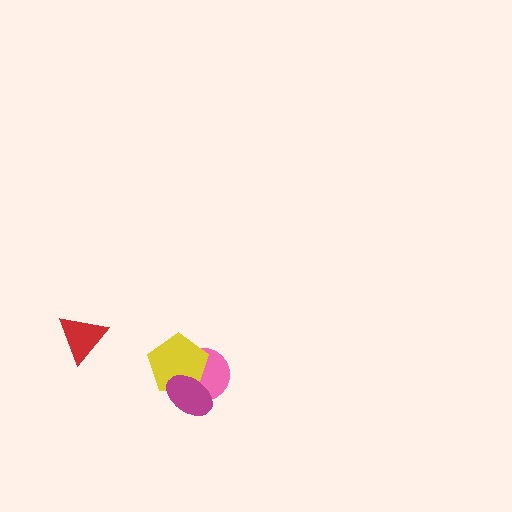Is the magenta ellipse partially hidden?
No, no other shape covers it.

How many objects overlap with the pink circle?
2 objects overlap with the pink circle.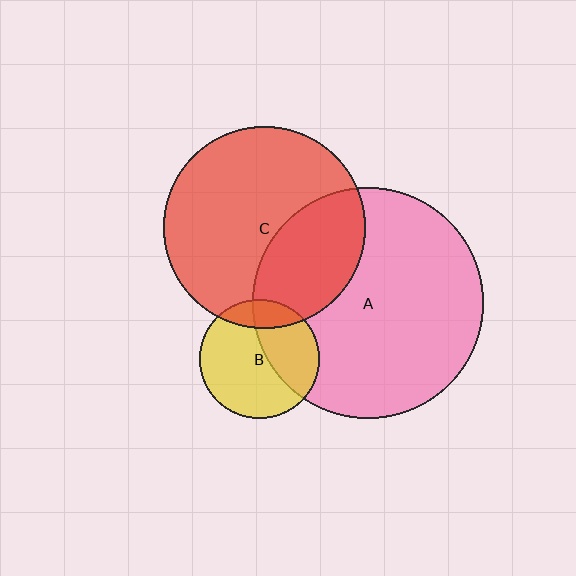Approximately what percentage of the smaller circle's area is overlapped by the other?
Approximately 40%.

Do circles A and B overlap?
Yes.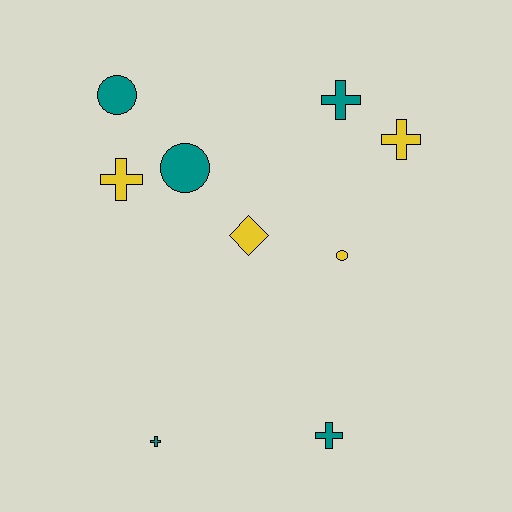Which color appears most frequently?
Teal, with 5 objects.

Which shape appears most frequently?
Cross, with 5 objects.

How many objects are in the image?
There are 9 objects.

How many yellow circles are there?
There is 1 yellow circle.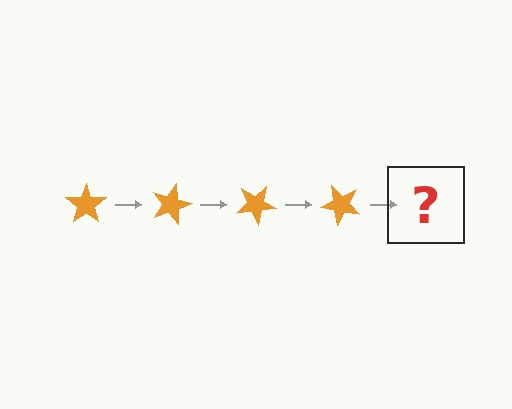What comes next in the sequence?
The next element should be an orange star rotated 60 degrees.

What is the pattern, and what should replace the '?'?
The pattern is that the star rotates 15 degrees each step. The '?' should be an orange star rotated 60 degrees.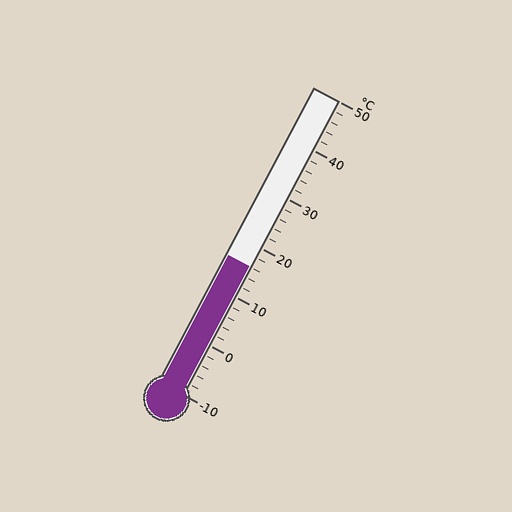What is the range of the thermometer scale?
The thermometer scale ranges from -10°C to 50°C.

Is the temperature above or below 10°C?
The temperature is above 10°C.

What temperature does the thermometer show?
The thermometer shows approximately 16°C.